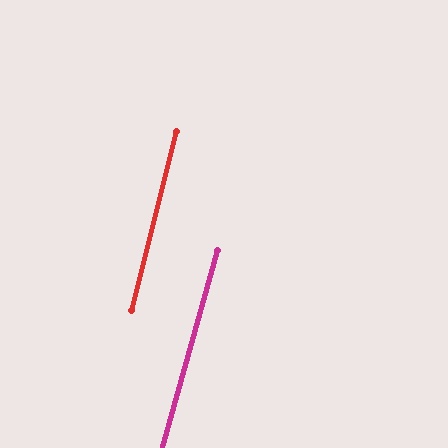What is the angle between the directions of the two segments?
Approximately 2 degrees.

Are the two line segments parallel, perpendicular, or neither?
Parallel — their directions differ by only 1.5°.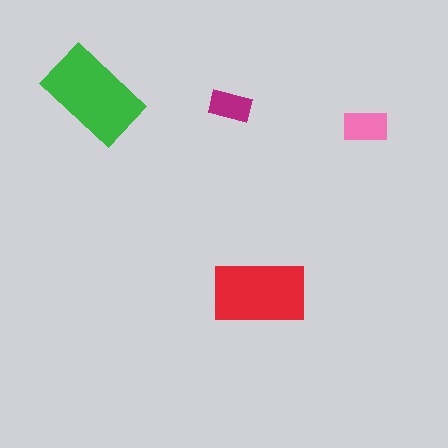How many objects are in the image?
There are 4 objects in the image.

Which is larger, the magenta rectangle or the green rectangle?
The green one.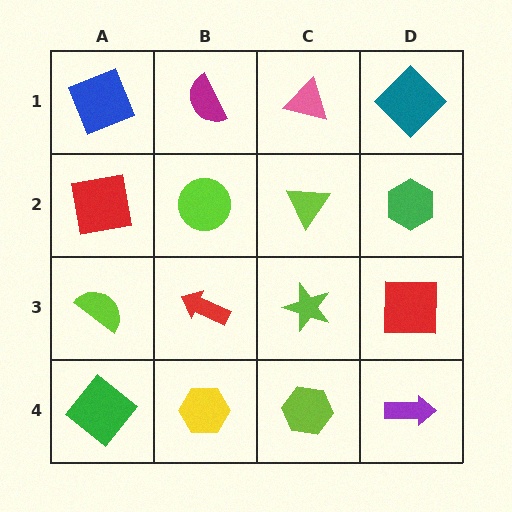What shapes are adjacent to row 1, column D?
A green hexagon (row 2, column D), a pink triangle (row 1, column C).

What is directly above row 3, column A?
A red square.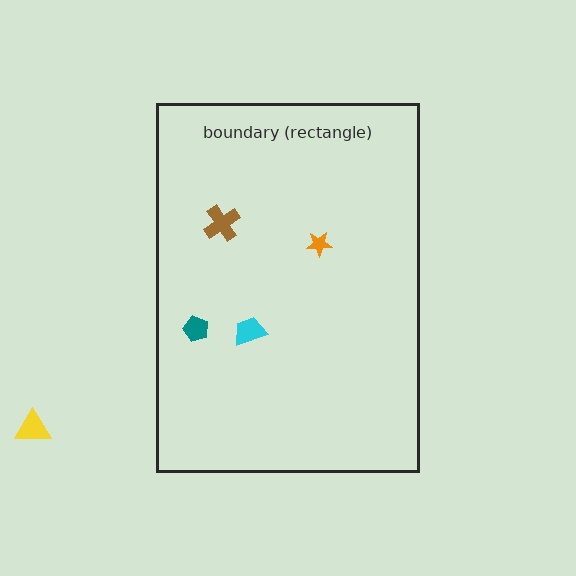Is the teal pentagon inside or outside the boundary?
Inside.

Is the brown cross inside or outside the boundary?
Inside.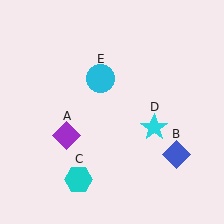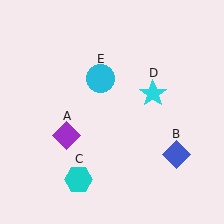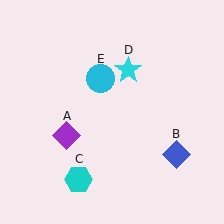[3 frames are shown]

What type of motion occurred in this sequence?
The cyan star (object D) rotated counterclockwise around the center of the scene.